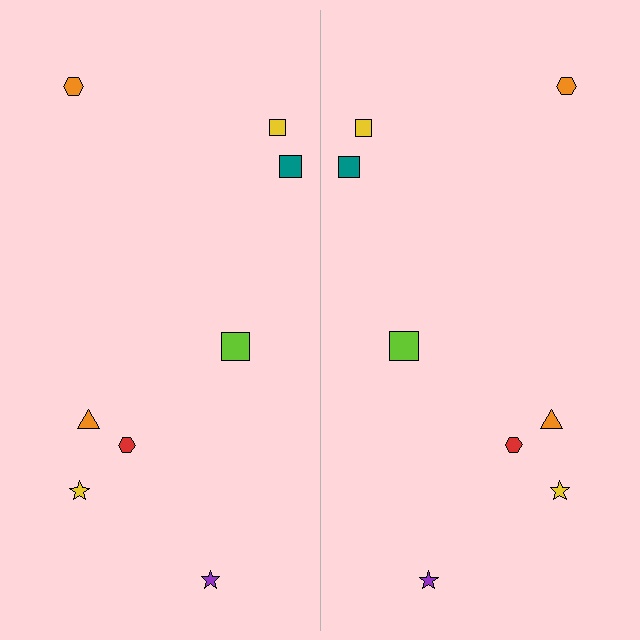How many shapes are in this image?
There are 16 shapes in this image.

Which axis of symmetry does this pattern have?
The pattern has a vertical axis of symmetry running through the center of the image.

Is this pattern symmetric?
Yes, this pattern has bilateral (reflection) symmetry.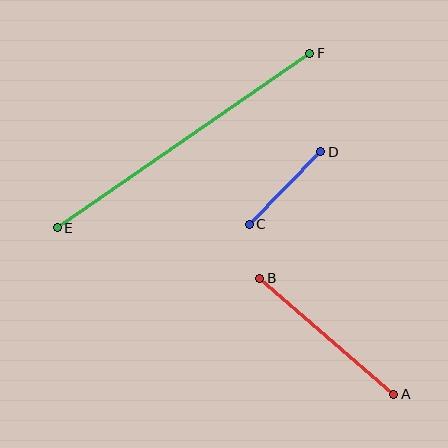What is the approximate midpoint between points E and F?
The midpoint is at approximately (184, 141) pixels.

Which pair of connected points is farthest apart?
Points E and F are farthest apart.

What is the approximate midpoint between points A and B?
The midpoint is at approximately (327, 336) pixels.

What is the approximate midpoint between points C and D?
The midpoint is at approximately (285, 188) pixels.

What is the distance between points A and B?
The distance is approximately 177 pixels.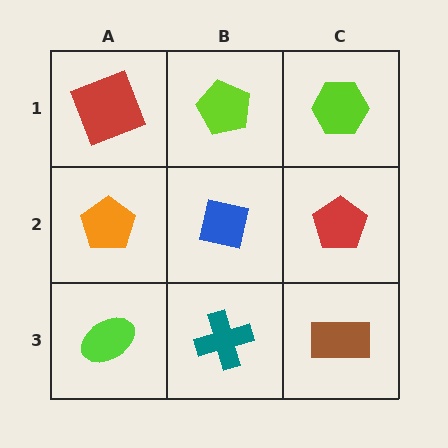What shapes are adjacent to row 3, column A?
An orange pentagon (row 2, column A), a teal cross (row 3, column B).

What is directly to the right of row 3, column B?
A brown rectangle.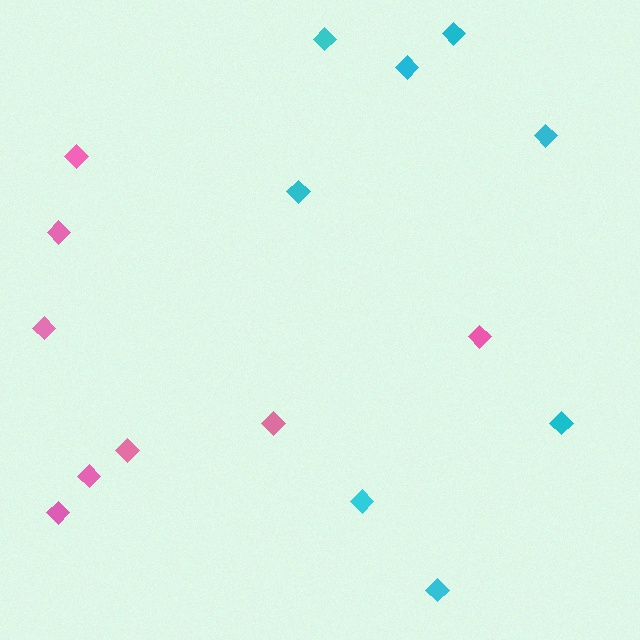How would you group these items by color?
There are 2 groups: one group of pink diamonds (8) and one group of cyan diamonds (8).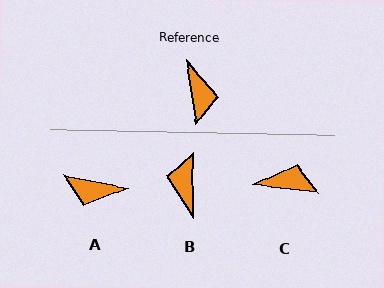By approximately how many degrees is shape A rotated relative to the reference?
Approximately 109 degrees clockwise.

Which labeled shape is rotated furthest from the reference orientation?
B, about 171 degrees away.